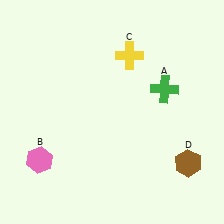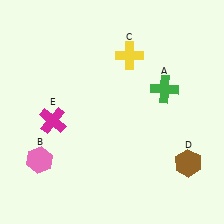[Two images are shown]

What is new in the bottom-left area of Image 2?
A magenta cross (E) was added in the bottom-left area of Image 2.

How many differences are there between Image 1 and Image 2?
There is 1 difference between the two images.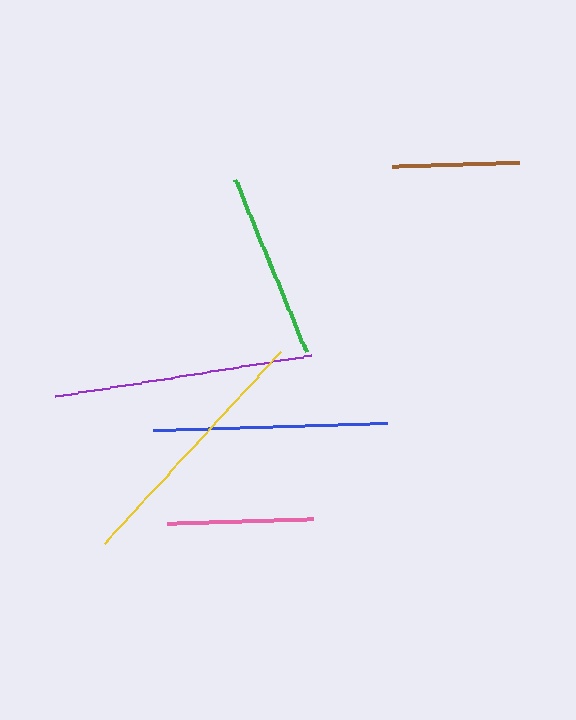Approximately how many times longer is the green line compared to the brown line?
The green line is approximately 1.5 times the length of the brown line.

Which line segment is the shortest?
The brown line is the shortest at approximately 128 pixels.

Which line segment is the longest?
The yellow line is the longest at approximately 260 pixels.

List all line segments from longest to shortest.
From longest to shortest: yellow, purple, blue, green, pink, brown.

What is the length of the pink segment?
The pink segment is approximately 146 pixels long.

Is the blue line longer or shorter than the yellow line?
The yellow line is longer than the blue line.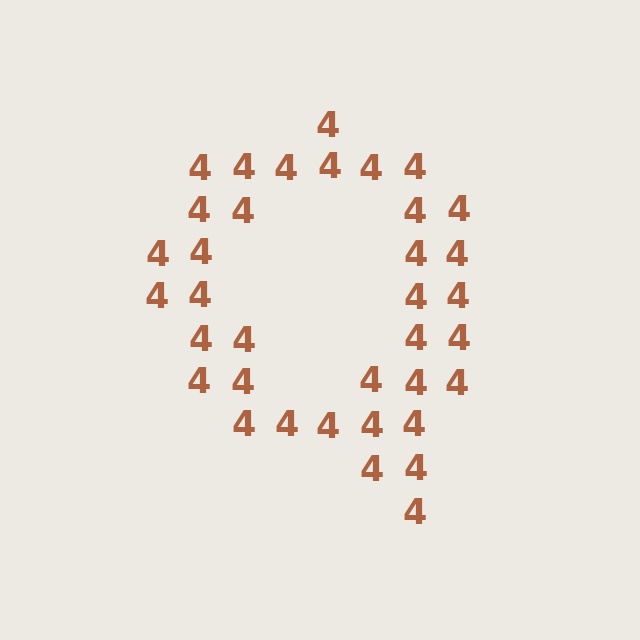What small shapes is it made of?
It is made of small digit 4's.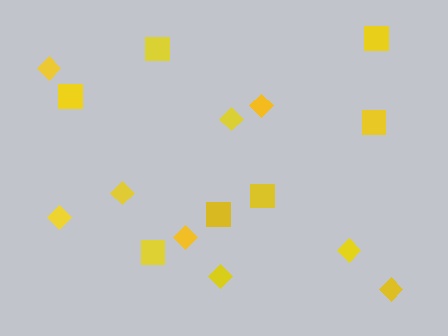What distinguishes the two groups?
There are 2 groups: one group of squares (7) and one group of diamonds (9).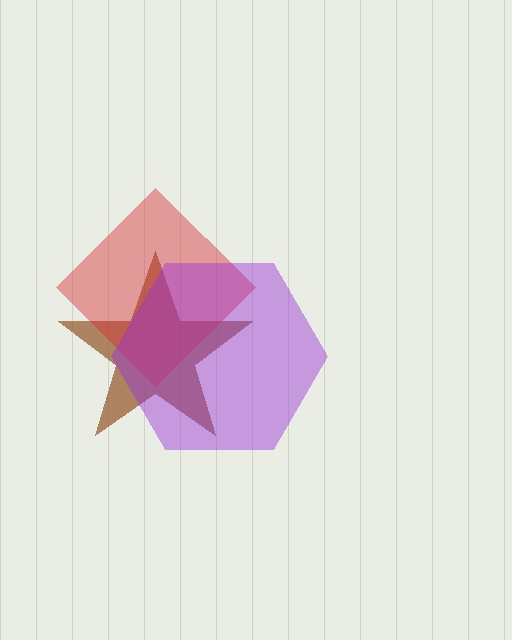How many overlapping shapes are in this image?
There are 3 overlapping shapes in the image.